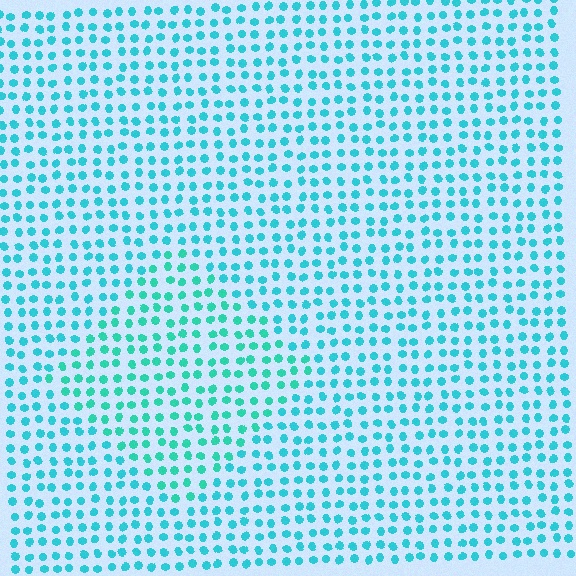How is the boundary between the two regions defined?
The boundary is defined purely by a slight shift in hue (about 19 degrees). Spacing, size, and orientation are identical on both sides.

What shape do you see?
I see a diamond.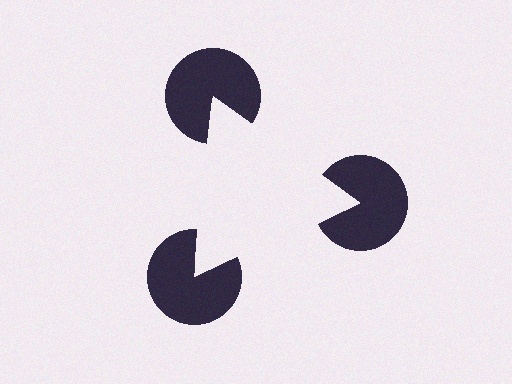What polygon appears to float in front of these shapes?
An illusory triangle — its edges are inferred from the aligned wedge cuts in the pac-man discs, not physically drawn.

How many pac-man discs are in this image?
There are 3 — one at each vertex of the illusory triangle.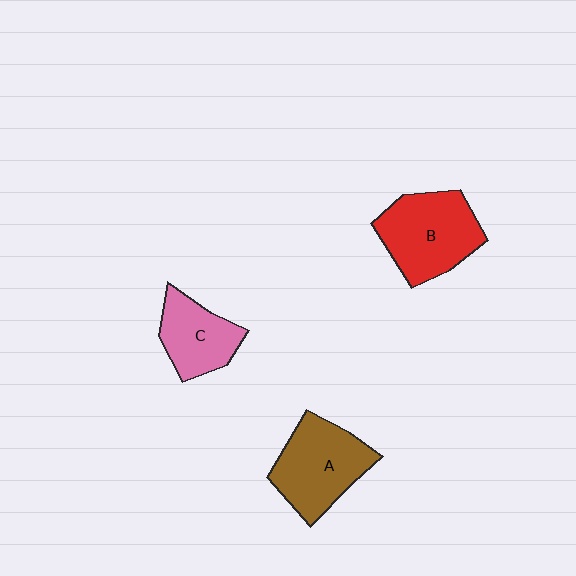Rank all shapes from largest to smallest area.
From largest to smallest: B (red), A (brown), C (pink).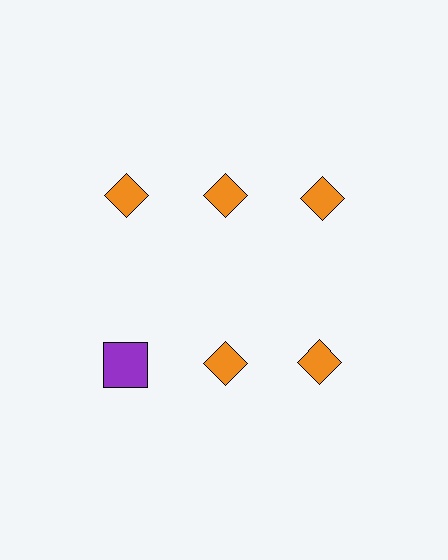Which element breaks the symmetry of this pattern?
The purple square in the second row, leftmost column breaks the symmetry. All other shapes are orange diamonds.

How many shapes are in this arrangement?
There are 6 shapes arranged in a grid pattern.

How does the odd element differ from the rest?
It differs in both color (purple instead of orange) and shape (square instead of diamond).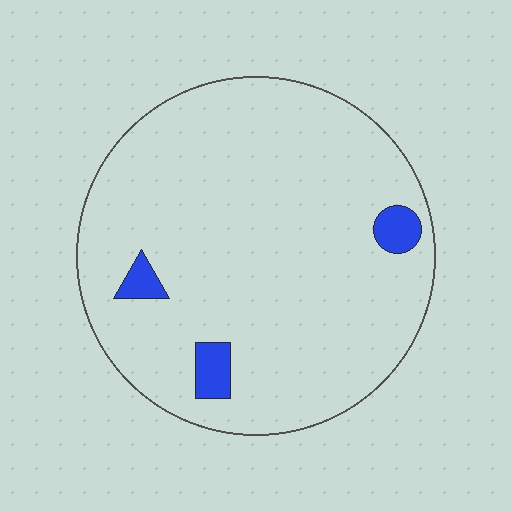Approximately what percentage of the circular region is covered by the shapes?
Approximately 5%.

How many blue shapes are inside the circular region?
3.